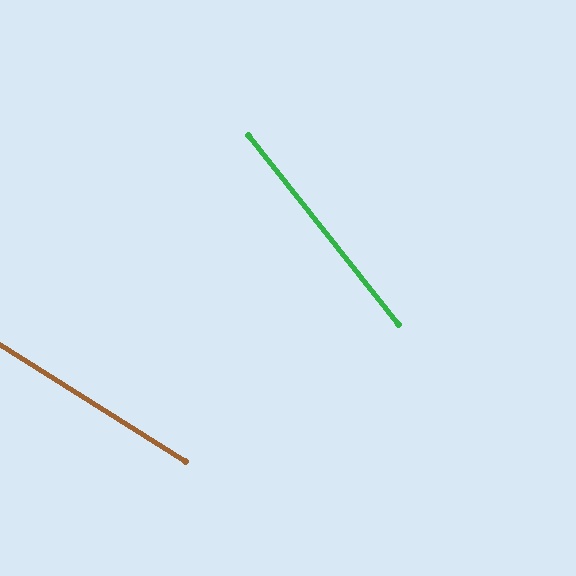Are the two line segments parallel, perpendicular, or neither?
Neither parallel nor perpendicular — they differ by about 19°.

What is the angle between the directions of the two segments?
Approximately 19 degrees.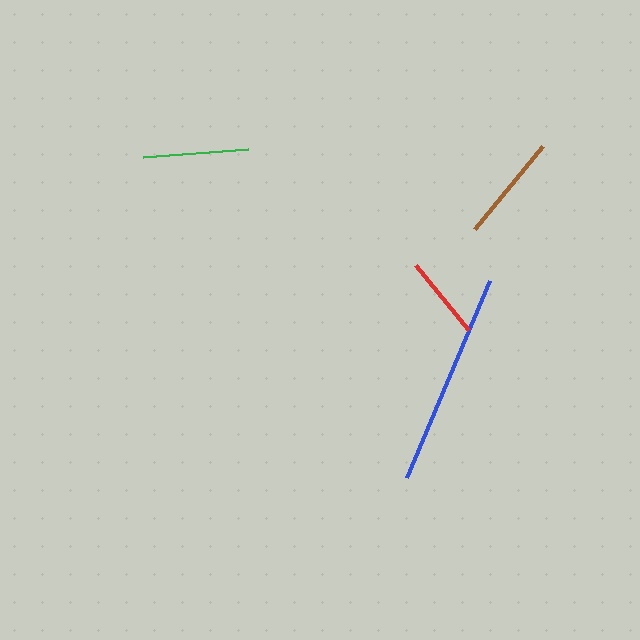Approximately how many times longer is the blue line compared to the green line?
The blue line is approximately 2.0 times the length of the green line.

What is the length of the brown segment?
The brown segment is approximately 108 pixels long.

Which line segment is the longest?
The blue line is the longest at approximately 214 pixels.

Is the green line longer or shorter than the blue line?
The blue line is longer than the green line.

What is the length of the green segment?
The green segment is approximately 106 pixels long.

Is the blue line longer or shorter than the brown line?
The blue line is longer than the brown line.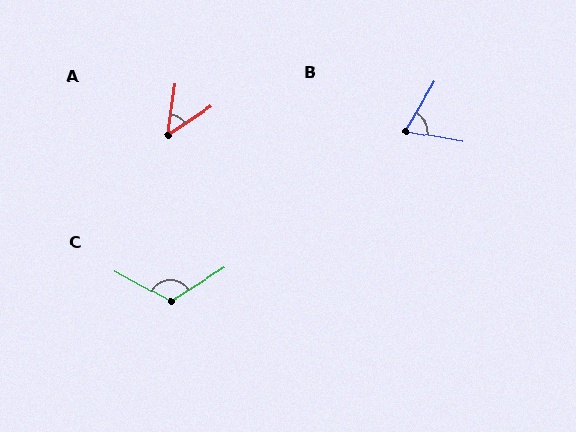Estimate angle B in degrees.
Approximately 69 degrees.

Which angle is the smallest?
A, at approximately 48 degrees.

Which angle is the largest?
C, at approximately 120 degrees.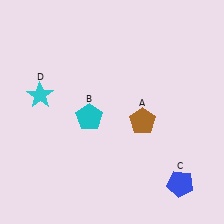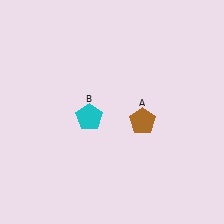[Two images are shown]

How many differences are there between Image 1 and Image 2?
There are 2 differences between the two images.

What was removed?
The cyan star (D), the blue pentagon (C) were removed in Image 2.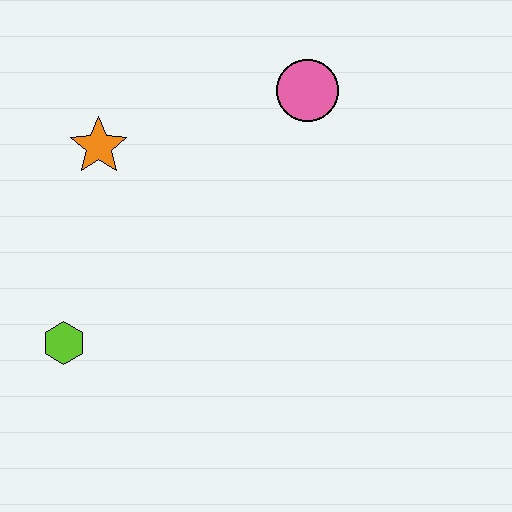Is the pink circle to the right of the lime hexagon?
Yes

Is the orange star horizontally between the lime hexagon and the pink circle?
Yes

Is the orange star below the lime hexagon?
No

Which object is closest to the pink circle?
The orange star is closest to the pink circle.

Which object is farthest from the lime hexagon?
The pink circle is farthest from the lime hexagon.